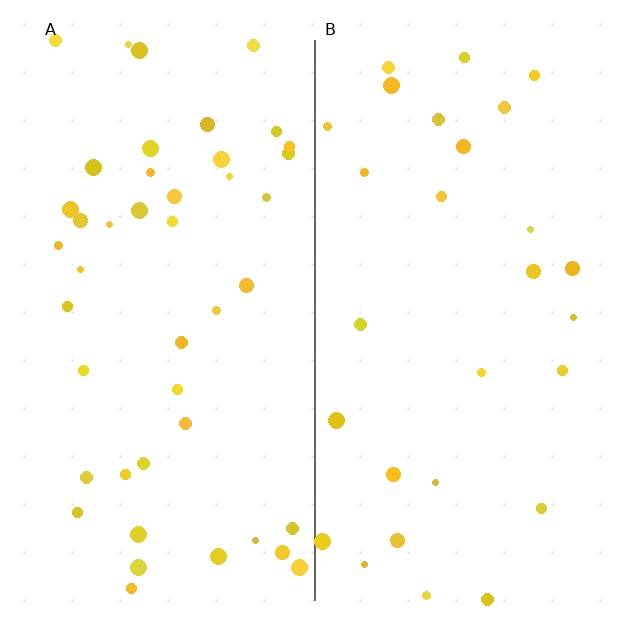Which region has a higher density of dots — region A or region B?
A (the left).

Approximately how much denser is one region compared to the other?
Approximately 1.6× — region A over region B.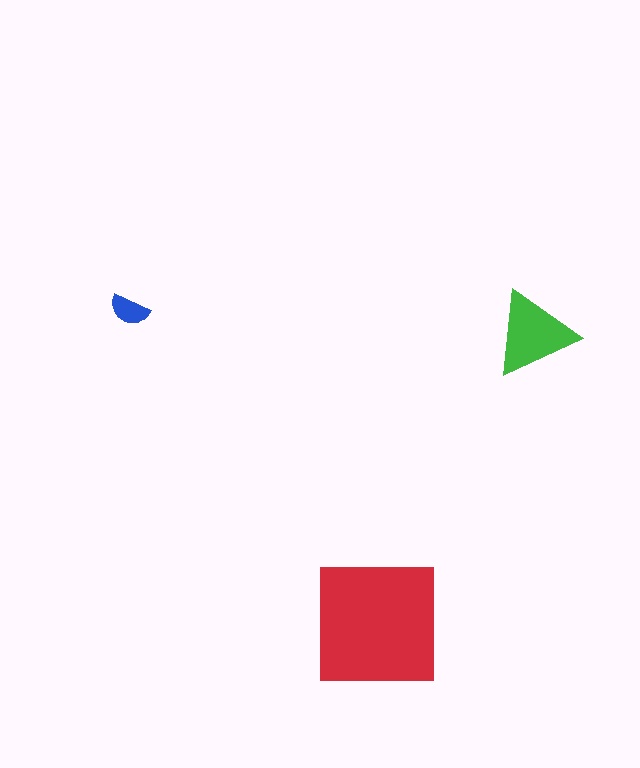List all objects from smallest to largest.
The blue semicircle, the green triangle, the red square.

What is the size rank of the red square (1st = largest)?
1st.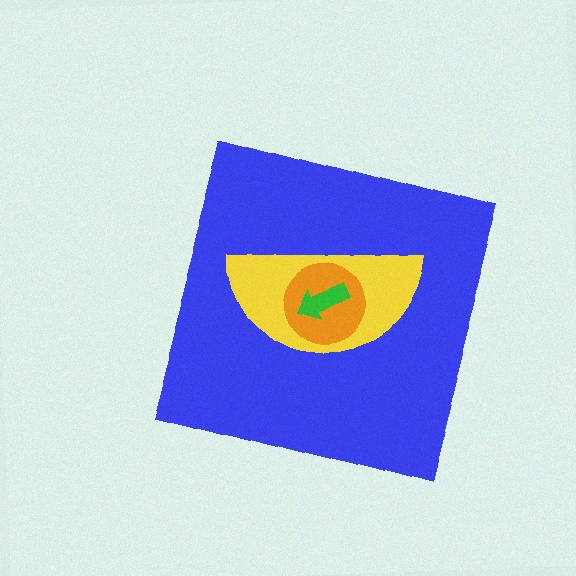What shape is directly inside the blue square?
The yellow semicircle.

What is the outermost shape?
The blue square.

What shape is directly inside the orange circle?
The green arrow.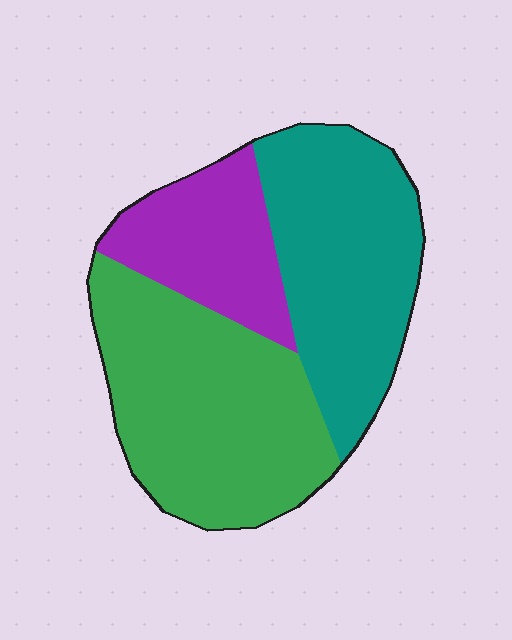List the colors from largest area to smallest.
From largest to smallest: green, teal, purple.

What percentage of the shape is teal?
Teal covers about 35% of the shape.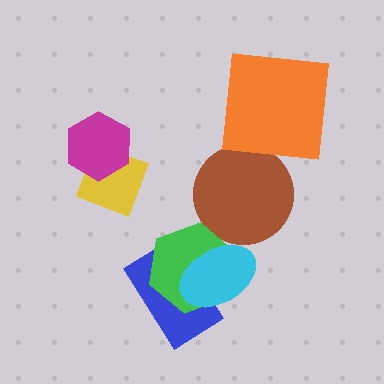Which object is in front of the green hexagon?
The cyan ellipse is in front of the green hexagon.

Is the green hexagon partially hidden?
Yes, it is partially covered by another shape.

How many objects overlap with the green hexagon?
2 objects overlap with the green hexagon.